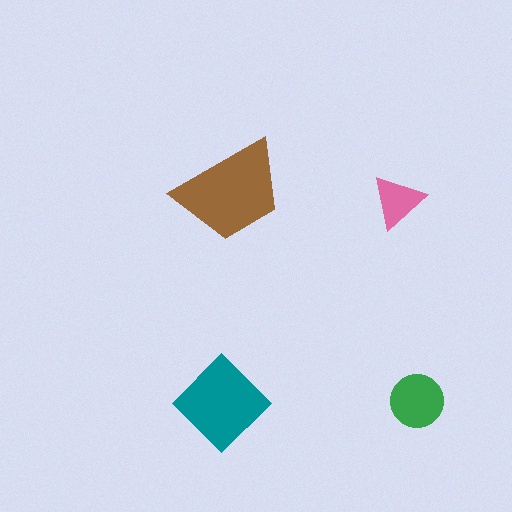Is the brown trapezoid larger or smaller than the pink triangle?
Larger.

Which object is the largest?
The brown trapezoid.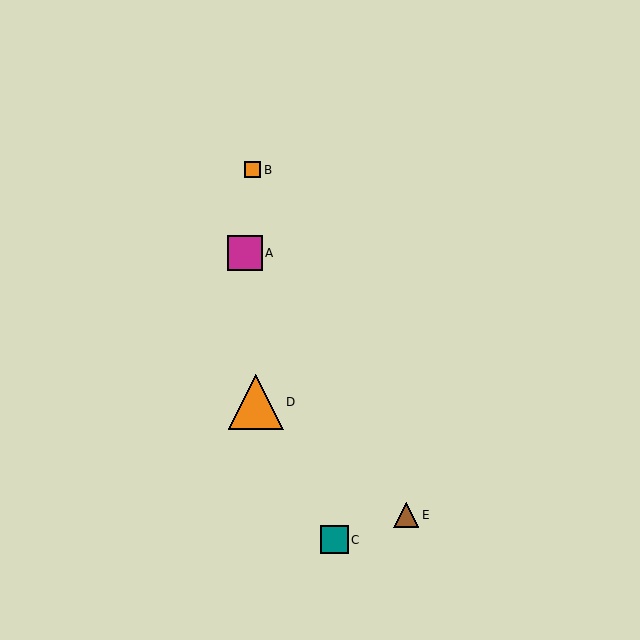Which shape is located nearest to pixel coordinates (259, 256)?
The magenta square (labeled A) at (245, 253) is nearest to that location.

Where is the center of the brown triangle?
The center of the brown triangle is at (406, 515).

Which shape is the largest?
The orange triangle (labeled D) is the largest.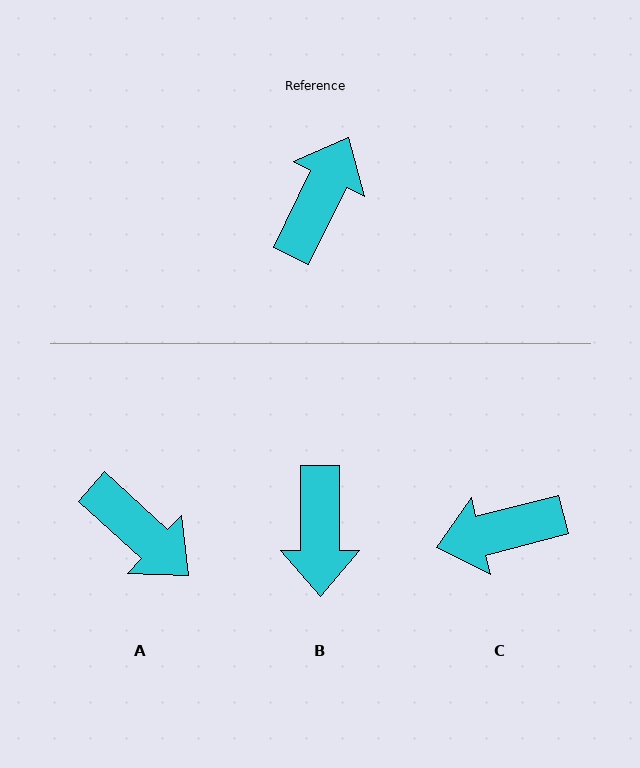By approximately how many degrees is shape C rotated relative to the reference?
Approximately 131 degrees counter-clockwise.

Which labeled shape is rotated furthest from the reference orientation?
B, about 154 degrees away.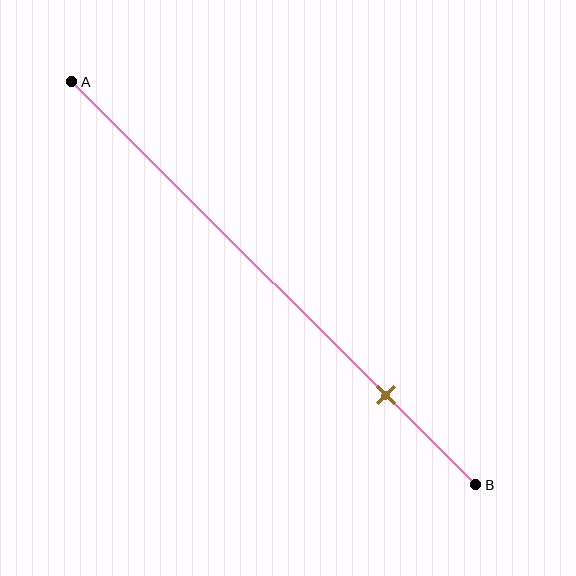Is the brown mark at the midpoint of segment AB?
No, the mark is at about 80% from A, not at the 50% midpoint.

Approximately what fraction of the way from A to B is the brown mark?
The brown mark is approximately 80% of the way from A to B.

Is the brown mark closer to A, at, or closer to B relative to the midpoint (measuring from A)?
The brown mark is closer to point B than the midpoint of segment AB.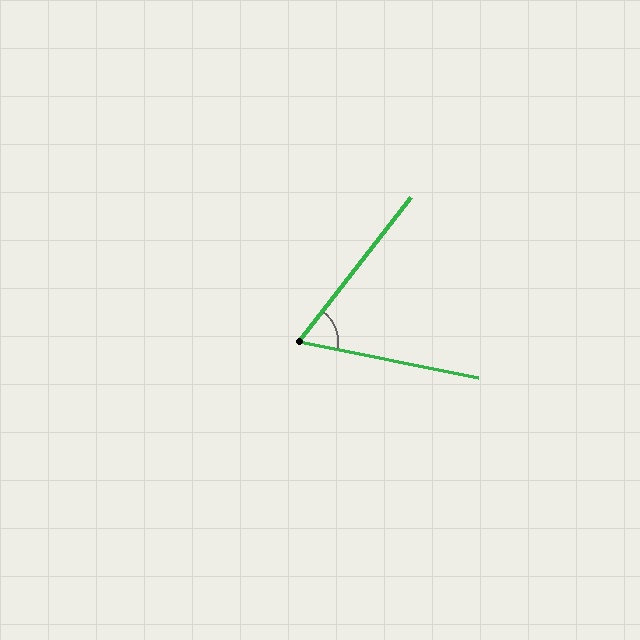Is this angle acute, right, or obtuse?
It is acute.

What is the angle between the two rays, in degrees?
Approximately 63 degrees.